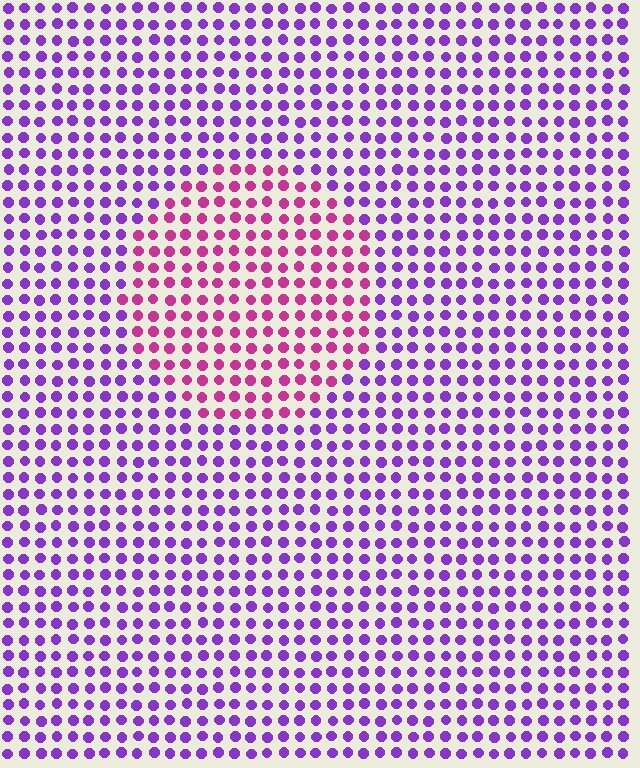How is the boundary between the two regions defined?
The boundary is defined purely by a slight shift in hue (about 46 degrees). Spacing, size, and orientation are identical on both sides.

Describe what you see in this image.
The image is filled with small purple elements in a uniform arrangement. A circle-shaped region is visible where the elements are tinted to a slightly different hue, forming a subtle color boundary.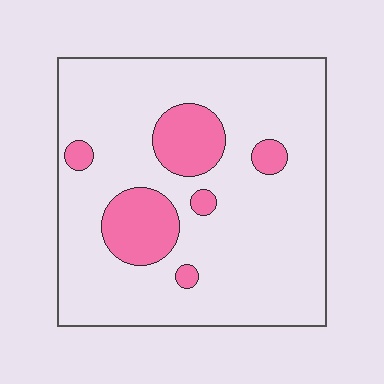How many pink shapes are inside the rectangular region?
6.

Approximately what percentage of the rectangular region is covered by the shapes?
Approximately 15%.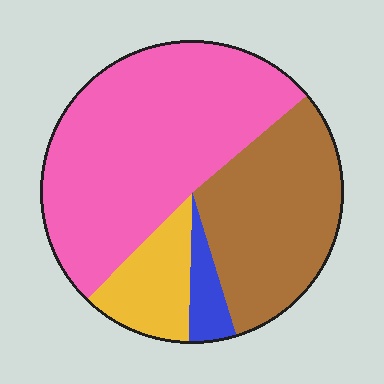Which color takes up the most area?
Pink, at roughly 50%.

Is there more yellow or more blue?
Yellow.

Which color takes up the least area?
Blue, at roughly 5%.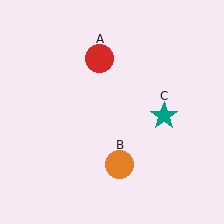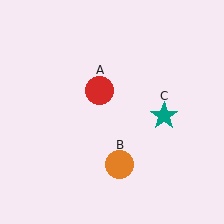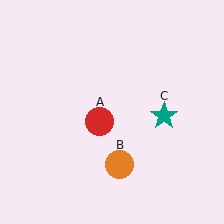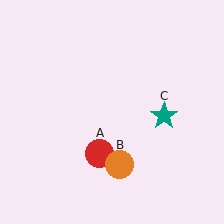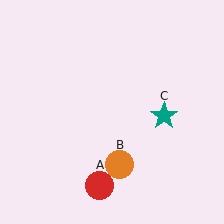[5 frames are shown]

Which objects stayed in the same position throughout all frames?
Orange circle (object B) and teal star (object C) remained stationary.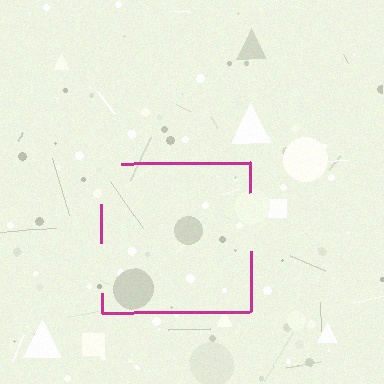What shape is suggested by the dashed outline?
The dashed outline suggests a square.